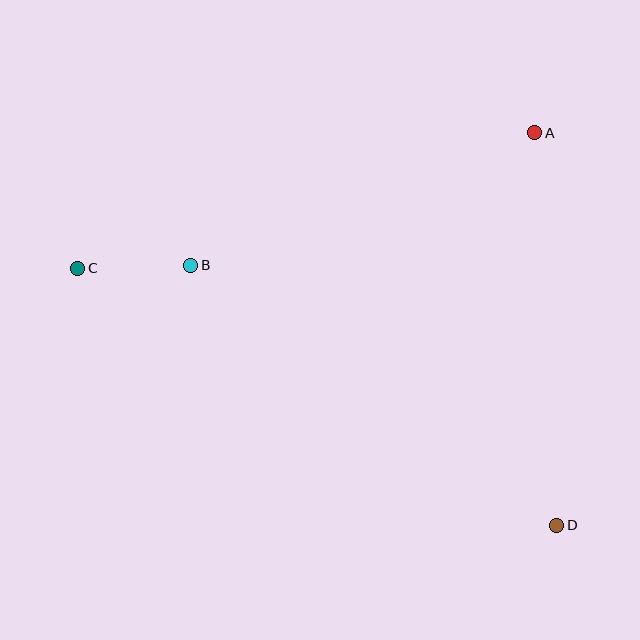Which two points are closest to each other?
Points B and C are closest to each other.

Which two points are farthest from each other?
Points C and D are farthest from each other.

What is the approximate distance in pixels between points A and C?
The distance between A and C is approximately 477 pixels.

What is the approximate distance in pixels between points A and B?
The distance between A and B is approximately 368 pixels.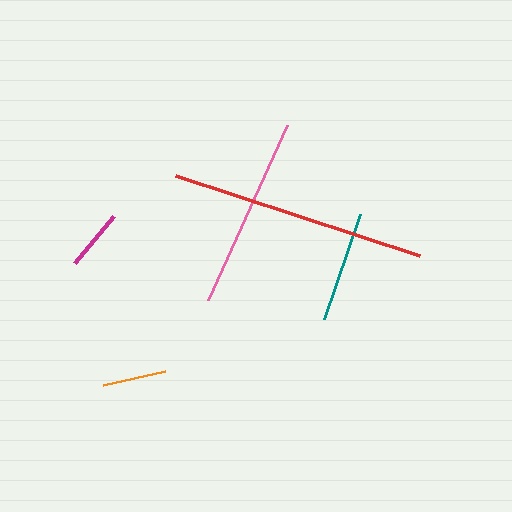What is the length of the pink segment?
The pink segment is approximately 192 pixels long.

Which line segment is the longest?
The red line is the longest at approximately 258 pixels.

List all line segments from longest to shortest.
From longest to shortest: red, pink, teal, orange, magenta.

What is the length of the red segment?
The red segment is approximately 258 pixels long.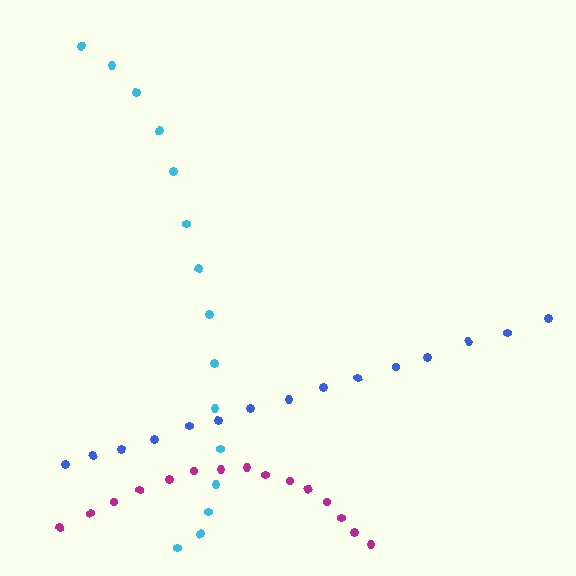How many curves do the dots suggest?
There are 3 distinct paths.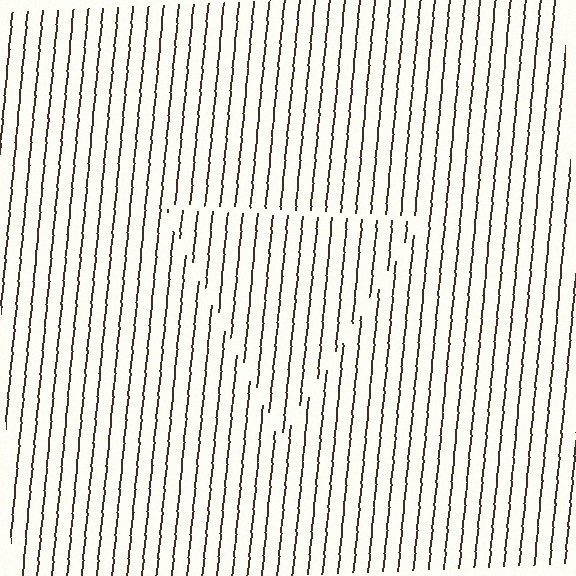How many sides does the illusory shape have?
3 sides — the line-ends trace a triangle.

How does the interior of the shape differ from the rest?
The interior of the shape contains the same grating, shifted by half a period — the contour is defined by the phase discontinuity where line-ends from the inner and outer gratings abut.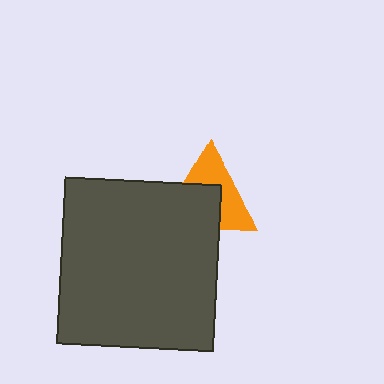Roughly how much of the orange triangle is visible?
About half of it is visible (roughly 50%).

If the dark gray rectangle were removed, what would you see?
You would see the complete orange triangle.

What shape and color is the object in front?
The object in front is a dark gray rectangle.